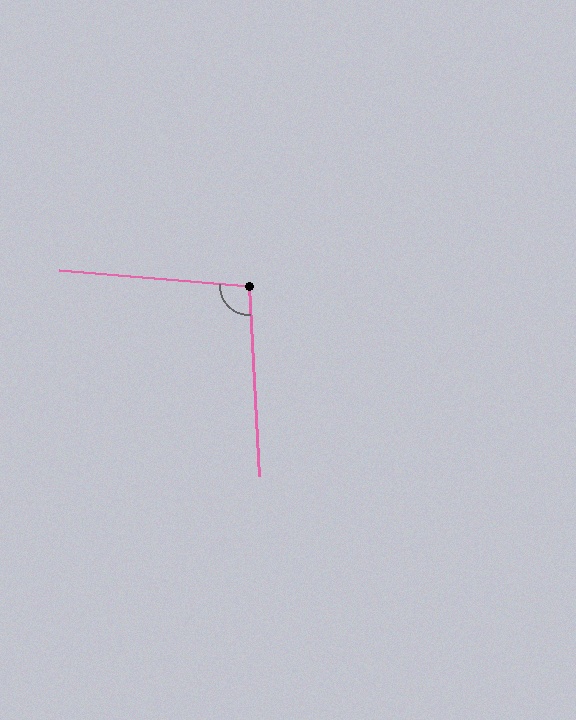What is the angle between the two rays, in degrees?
Approximately 98 degrees.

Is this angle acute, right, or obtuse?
It is obtuse.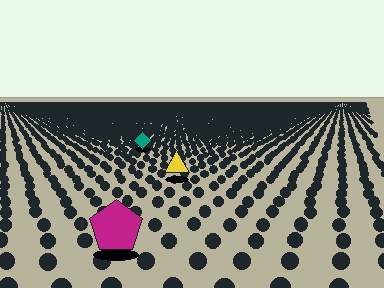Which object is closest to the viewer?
The magenta pentagon is closest. The texture marks near it are larger and more spread out.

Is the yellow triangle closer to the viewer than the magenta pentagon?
No. The magenta pentagon is closer — you can tell from the texture gradient: the ground texture is coarser near it.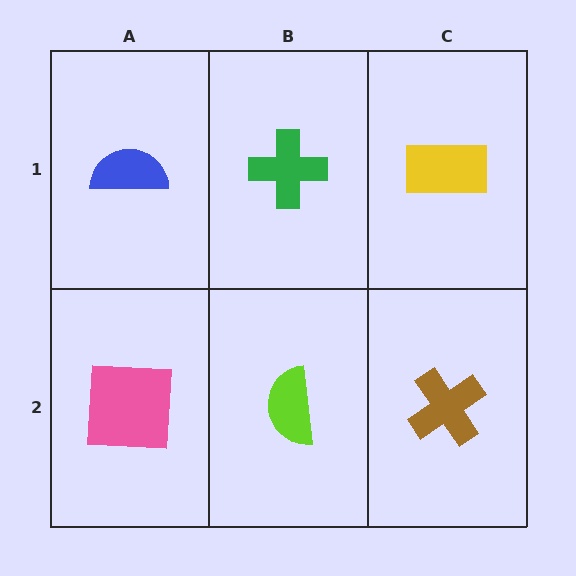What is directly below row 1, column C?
A brown cross.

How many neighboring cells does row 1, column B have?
3.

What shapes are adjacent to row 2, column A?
A blue semicircle (row 1, column A), a lime semicircle (row 2, column B).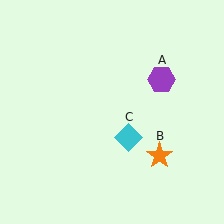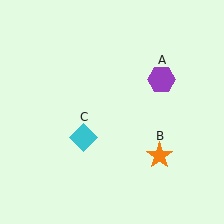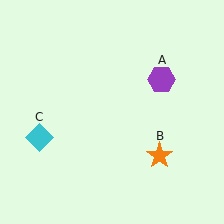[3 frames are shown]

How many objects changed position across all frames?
1 object changed position: cyan diamond (object C).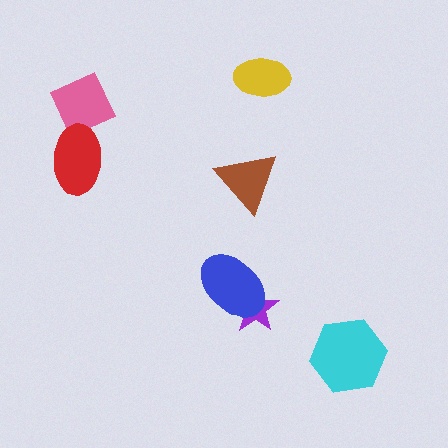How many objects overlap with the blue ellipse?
1 object overlaps with the blue ellipse.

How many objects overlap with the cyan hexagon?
0 objects overlap with the cyan hexagon.